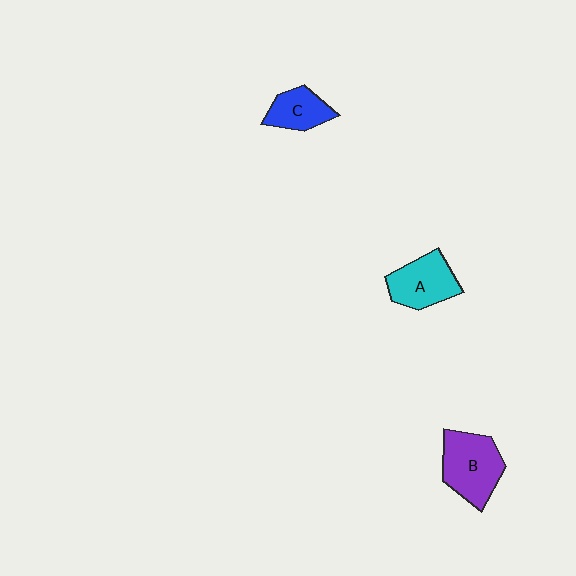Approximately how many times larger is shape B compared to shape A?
Approximately 1.2 times.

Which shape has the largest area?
Shape B (purple).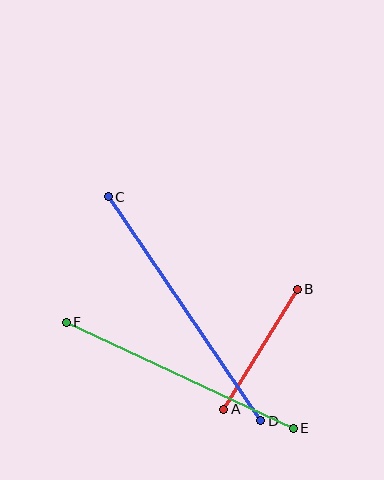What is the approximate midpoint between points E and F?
The midpoint is at approximately (180, 375) pixels.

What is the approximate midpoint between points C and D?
The midpoint is at approximately (185, 309) pixels.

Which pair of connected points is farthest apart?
Points C and D are farthest apart.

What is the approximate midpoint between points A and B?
The midpoint is at approximately (261, 349) pixels.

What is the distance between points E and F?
The distance is approximately 251 pixels.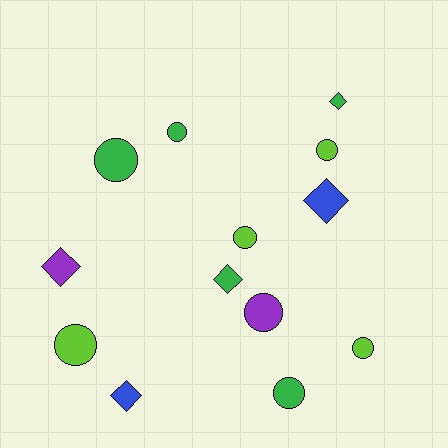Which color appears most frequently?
Green, with 5 objects.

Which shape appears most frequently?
Circle, with 8 objects.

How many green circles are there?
There are 3 green circles.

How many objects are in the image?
There are 13 objects.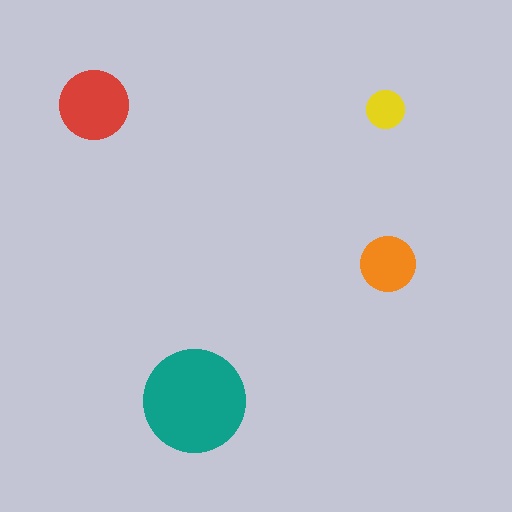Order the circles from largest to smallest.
the teal one, the red one, the orange one, the yellow one.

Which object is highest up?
The red circle is topmost.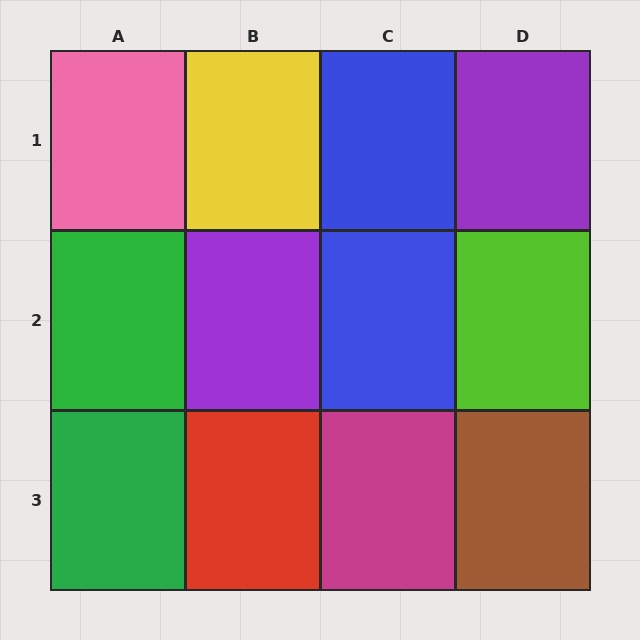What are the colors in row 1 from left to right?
Pink, yellow, blue, purple.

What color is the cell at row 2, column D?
Lime.